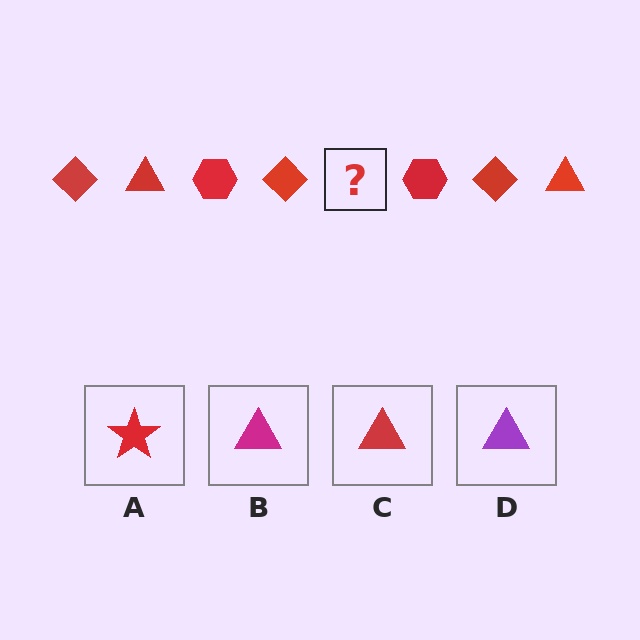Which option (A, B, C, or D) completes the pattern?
C.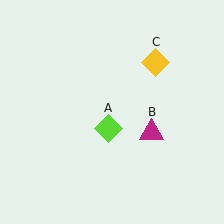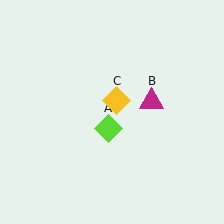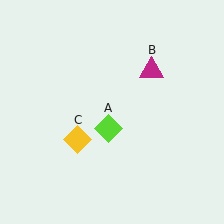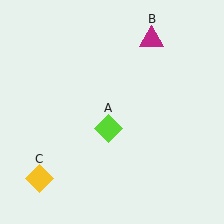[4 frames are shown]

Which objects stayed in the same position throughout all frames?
Lime diamond (object A) remained stationary.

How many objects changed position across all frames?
2 objects changed position: magenta triangle (object B), yellow diamond (object C).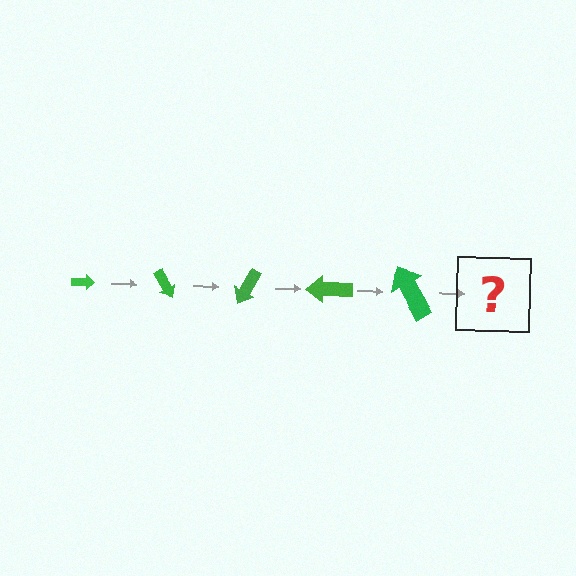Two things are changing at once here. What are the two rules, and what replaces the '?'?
The two rules are that the arrow grows larger each step and it rotates 60 degrees each step. The '?' should be an arrow, larger than the previous one and rotated 300 degrees from the start.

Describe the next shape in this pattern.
It should be an arrow, larger than the previous one and rotated 300 degrees from the start.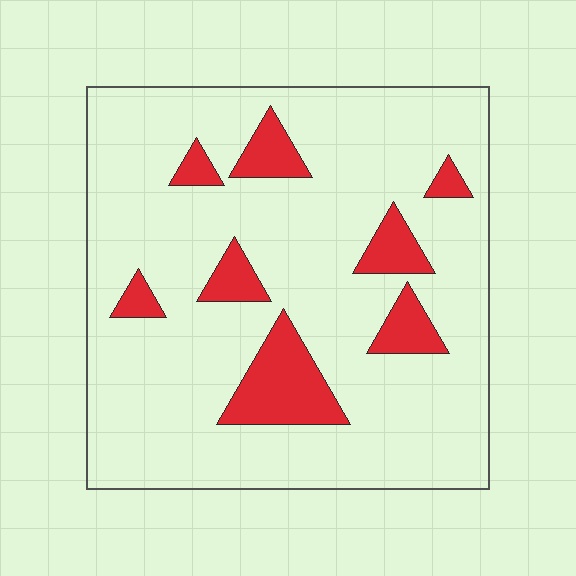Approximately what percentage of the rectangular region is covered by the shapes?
Approximately 15%.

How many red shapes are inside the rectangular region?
8.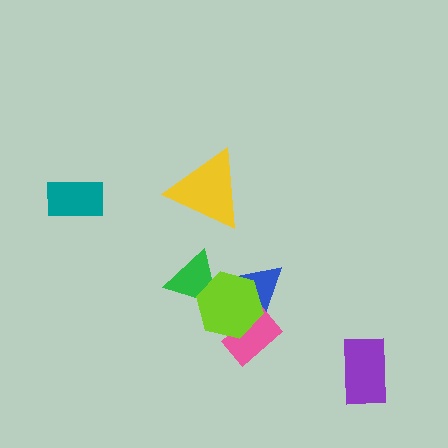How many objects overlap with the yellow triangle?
0 objects overlap with the yellow triangle.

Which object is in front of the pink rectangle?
The lime hexagon is in front of the pink rectangle.